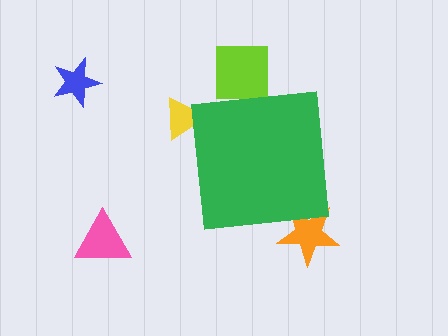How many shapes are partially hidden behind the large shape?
3 shapes are partially hidden.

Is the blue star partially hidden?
No, the blue star is fully visible.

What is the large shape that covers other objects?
A green square.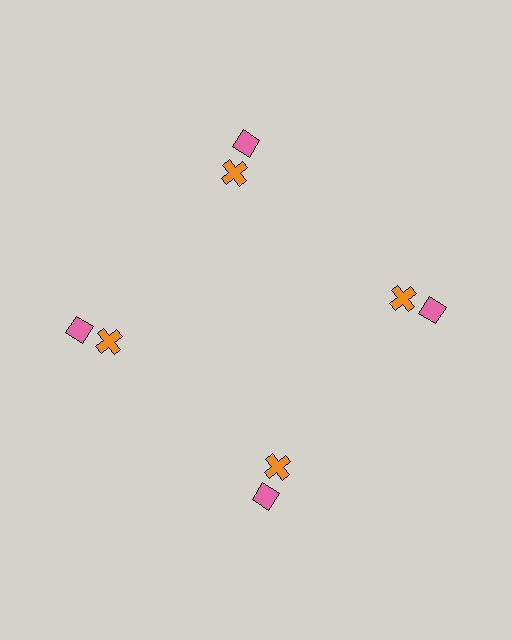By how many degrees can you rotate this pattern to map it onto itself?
The pattern maps onto itself every 90 degrees of rotation.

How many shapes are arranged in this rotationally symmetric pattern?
There are 8 shapes, arranged in 4 groups of 2.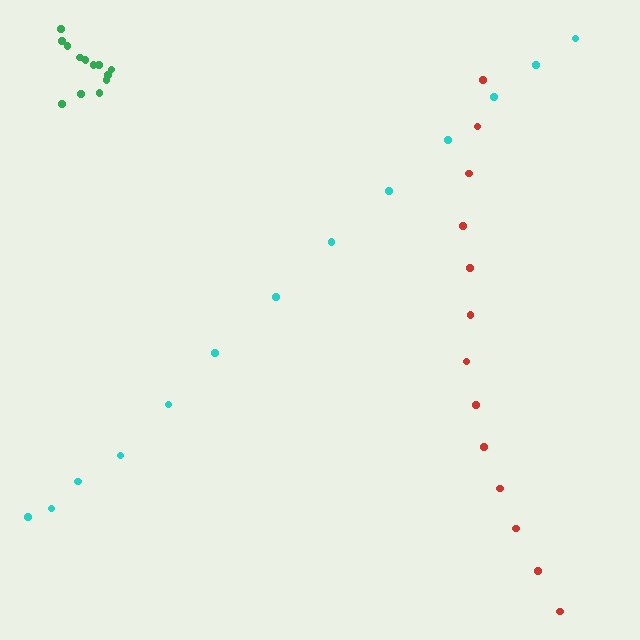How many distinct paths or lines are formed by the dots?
There are 3 distinct paths.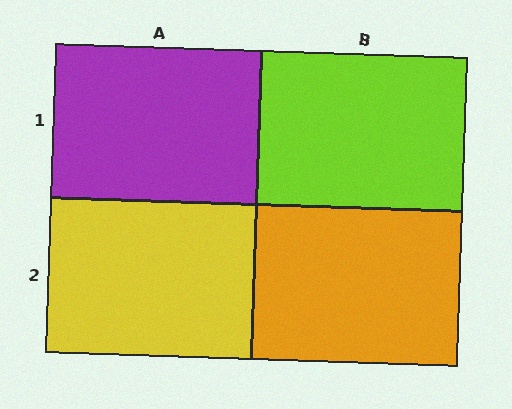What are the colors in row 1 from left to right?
Purple, lime.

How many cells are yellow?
1 cell is yellow.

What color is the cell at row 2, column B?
Orange.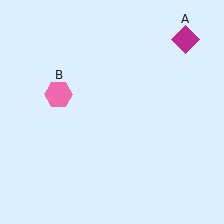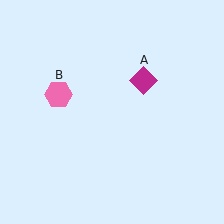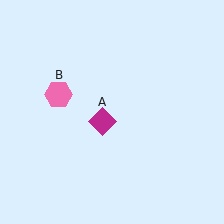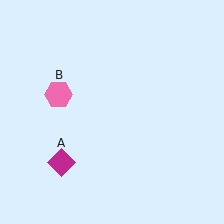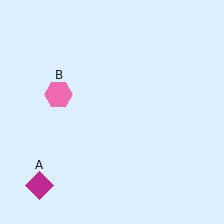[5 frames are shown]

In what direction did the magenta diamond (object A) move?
The magenta diamond (object A) moved down and to the left.